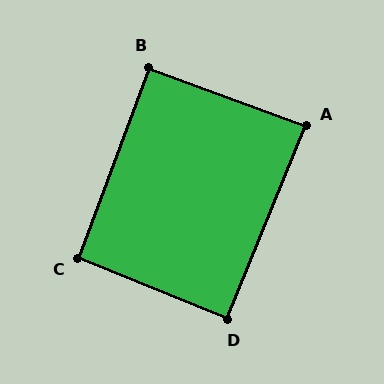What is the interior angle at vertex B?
Approximately 90 degrees (approximately right).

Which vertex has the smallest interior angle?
A, at approximately 88 degrees.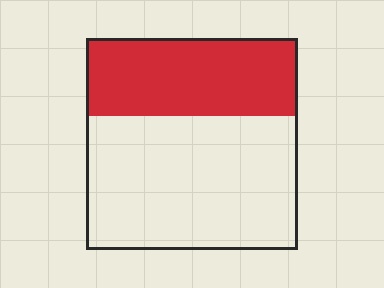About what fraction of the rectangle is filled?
About three eighths (3/8).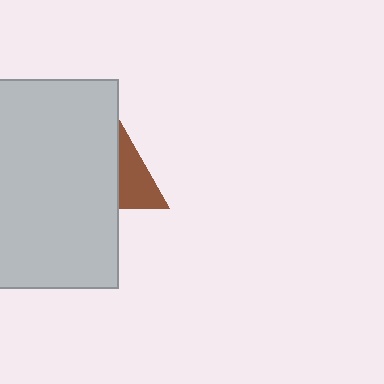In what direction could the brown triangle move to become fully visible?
The brown triangle could move right. That would shift it out from behind the light gray rectangle entirely.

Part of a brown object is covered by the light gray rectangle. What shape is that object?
It is a triangle.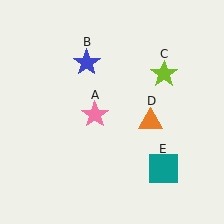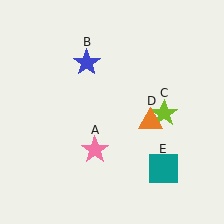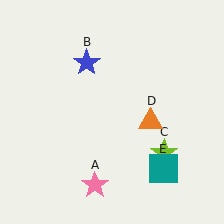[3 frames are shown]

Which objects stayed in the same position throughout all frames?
Blue star (object B) and orange triangle (object D) and teal square (object E) remained stationary.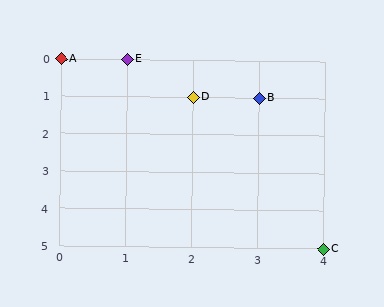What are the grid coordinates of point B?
Point B is at grid coordinates (3, 1).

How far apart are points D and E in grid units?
Points D and E are 1 column and 1 row apart (about 1.4 grid units diagonally).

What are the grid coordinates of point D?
Point D is at grid coordinates (2, 1).